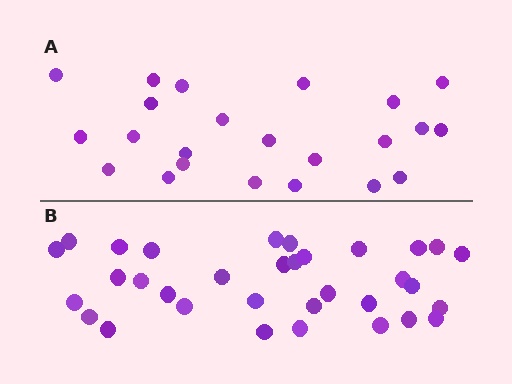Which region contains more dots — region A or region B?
Region B (the bottom region) has more dots.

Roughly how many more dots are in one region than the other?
Region B has roughly 10 or so more dots than region A.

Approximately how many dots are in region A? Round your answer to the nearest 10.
About 20 dots. (The exact count is 23, which rounds to 20.)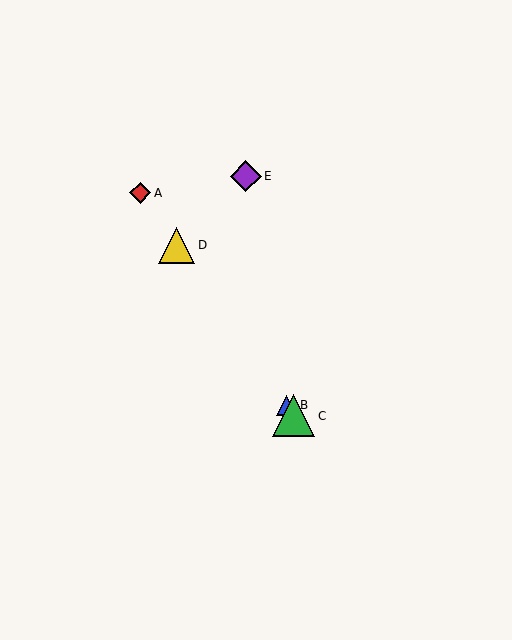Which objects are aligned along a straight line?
Objects A, B, C, D are aligned along a straight line.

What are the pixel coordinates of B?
Object B is at (286, 405).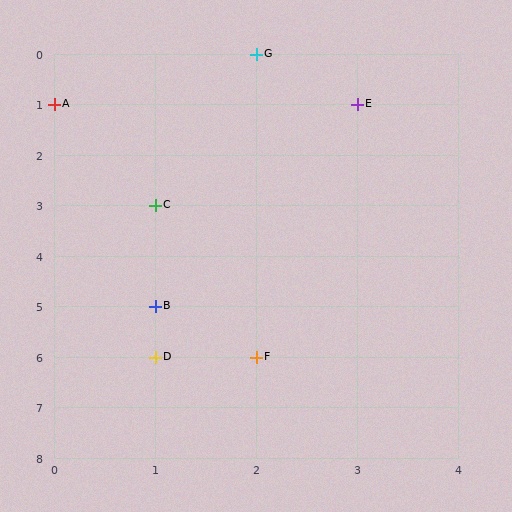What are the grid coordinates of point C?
Point C is at grid coordinates (1, 3).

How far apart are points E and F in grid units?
Points E and F are 1 column and 5 rows apart (about 5.1 grid units diagonally).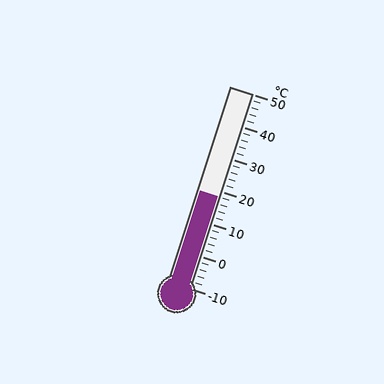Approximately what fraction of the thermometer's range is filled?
The thermometer is filled to approximately 45% of its range.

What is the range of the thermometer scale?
The thermometer scale ranges from -10°C to 50°C.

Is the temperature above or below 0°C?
The temperature is above 0°C.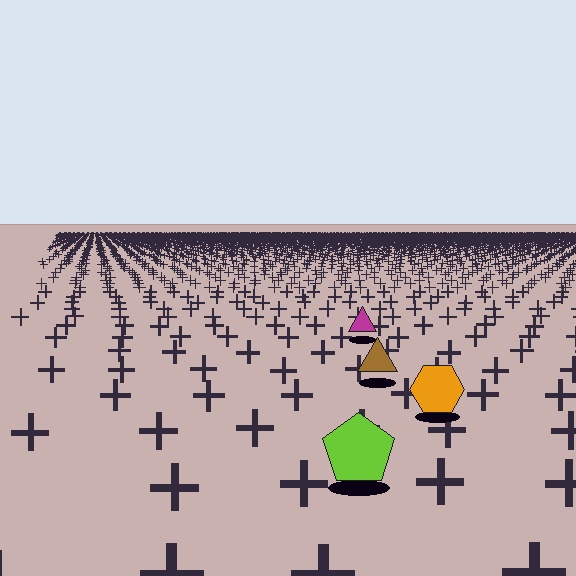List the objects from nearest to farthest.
From nearest to farthest: the lime pentagon, the orange hexagon, the brown triangle, the magenta triangle.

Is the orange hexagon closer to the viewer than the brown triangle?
Yes. The orange hexagon is closer — you can tell from the texture gradient: the ground texture is coarser near it.